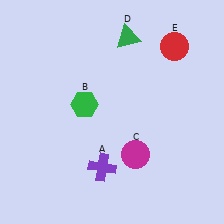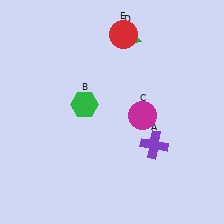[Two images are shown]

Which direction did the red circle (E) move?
The red circle (E) moved left.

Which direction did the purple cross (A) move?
The purple cross (A) moved right.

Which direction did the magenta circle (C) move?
The magenta circle (C) moved up.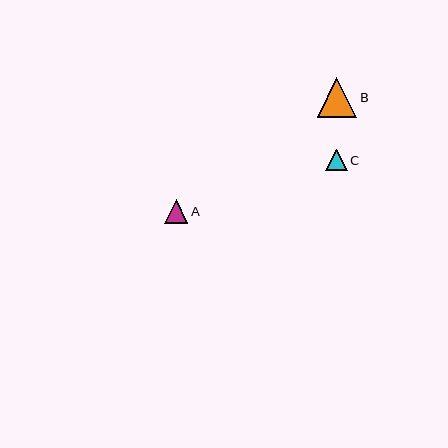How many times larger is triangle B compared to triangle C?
Triangle B is approximately 1.8 times the size of triangle C.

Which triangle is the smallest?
Triangle C is the smallest with a size of approximately 22 pixels.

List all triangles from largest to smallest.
From largest to smallest: B, A, C.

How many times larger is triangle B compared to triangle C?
Triangle B is approximately 1.8 times the size of triangle C.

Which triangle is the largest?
Triangle B is the largest with a size of approximately 39 pixels.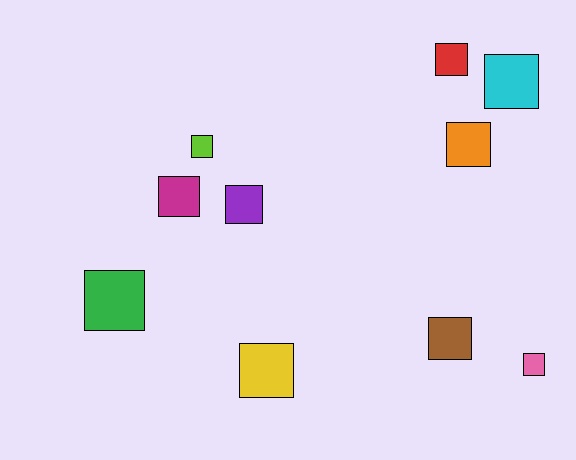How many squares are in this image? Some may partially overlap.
There are 10 squares.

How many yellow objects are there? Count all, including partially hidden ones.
There is 1 yellow object.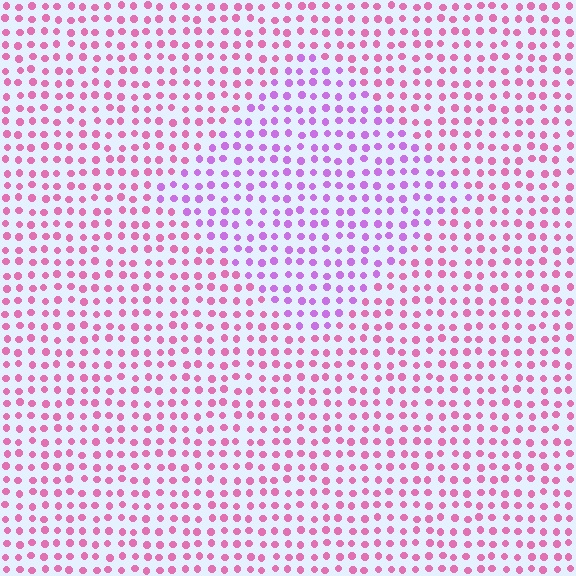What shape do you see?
I see a diamond.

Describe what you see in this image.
The image is filled with small pink elements in a uniform arrangement. A diamond-shaped region is visible where the elements are tinted to a slightly different hue, forming a subtle color boundary.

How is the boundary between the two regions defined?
The boundary is defined purely by a slight shift in hue (about 38 degrees). Spacing, size, and orientation are identical on both sides.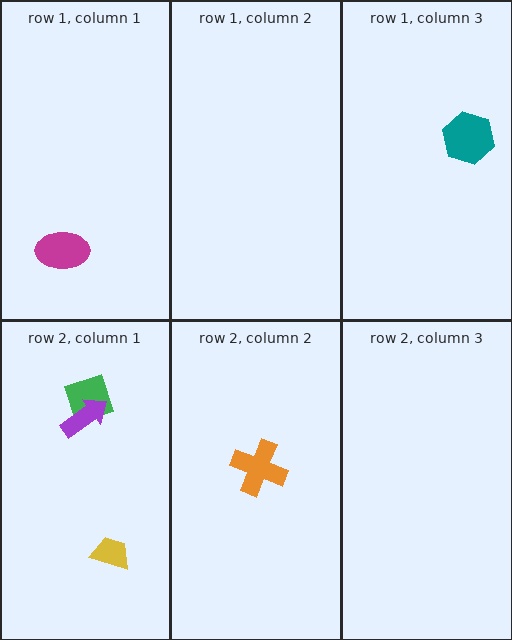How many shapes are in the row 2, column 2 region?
1.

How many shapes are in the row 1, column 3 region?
1.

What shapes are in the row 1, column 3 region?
The teal hexagon.